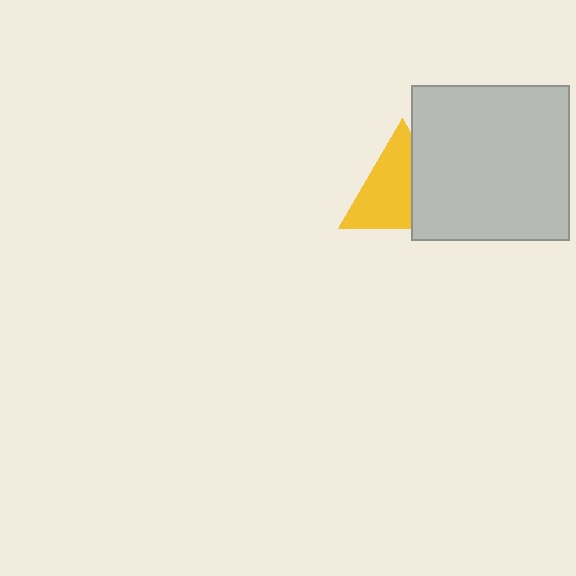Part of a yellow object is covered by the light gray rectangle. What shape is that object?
It is a triangle.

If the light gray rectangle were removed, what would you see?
You would see the complete yellow triangle.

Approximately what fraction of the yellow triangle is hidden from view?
Roughly 37% of the yellow triangle is hidden behind the light gray rectangle.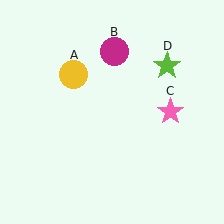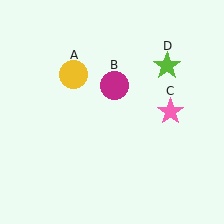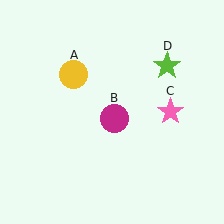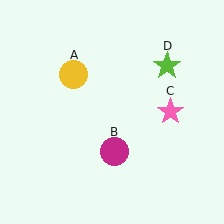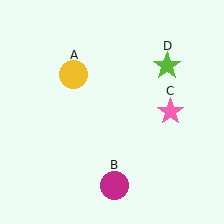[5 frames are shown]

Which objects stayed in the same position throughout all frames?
Yellow circle (object A) and pink star (object C) and lime star (object D) remained stationary.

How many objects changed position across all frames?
1 object changed position: magenta circle (object B).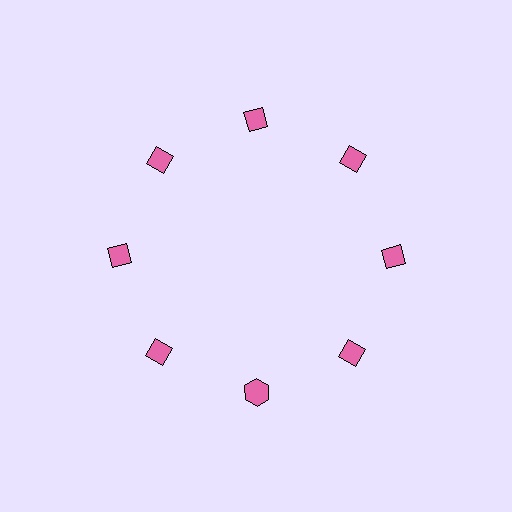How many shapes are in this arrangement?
There are 8 shapes arranged in a ring pattern.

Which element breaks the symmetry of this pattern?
The pink hexagon at roughly the 6 o'clock position breaks the symmetry. All other shapes are pink diamonds.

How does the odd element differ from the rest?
It has a different shape: hexagon instead of diamond.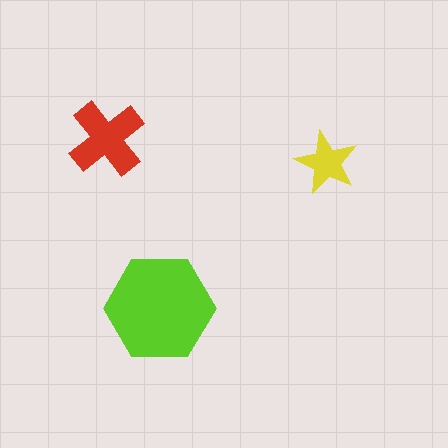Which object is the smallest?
The yellow star.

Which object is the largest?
The lime hexagon.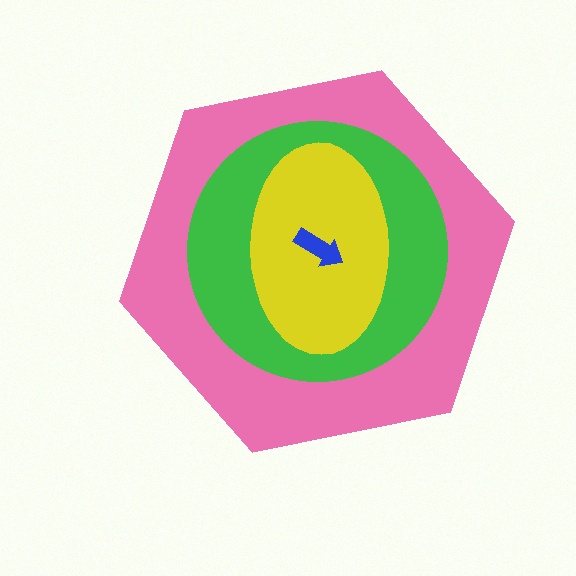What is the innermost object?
The blue arrow.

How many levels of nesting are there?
4.